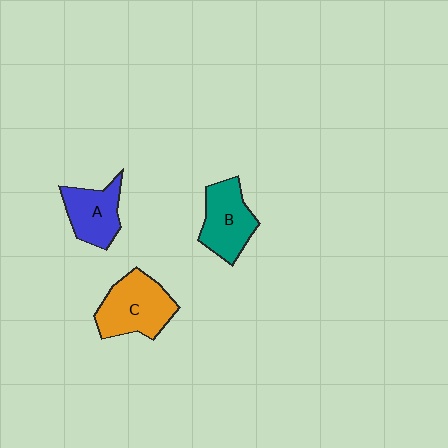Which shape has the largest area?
Shape C (orange).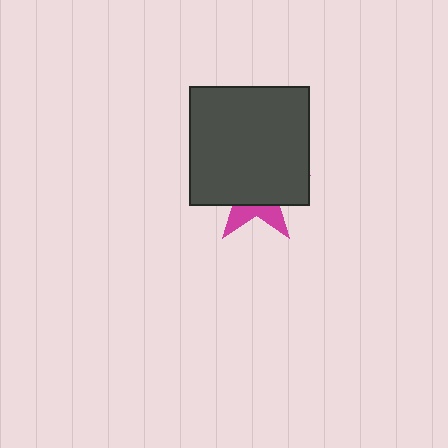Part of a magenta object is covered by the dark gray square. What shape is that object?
It is a star.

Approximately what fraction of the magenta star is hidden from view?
Roughly 70% of the magenta star is hidden behind the dark gray square.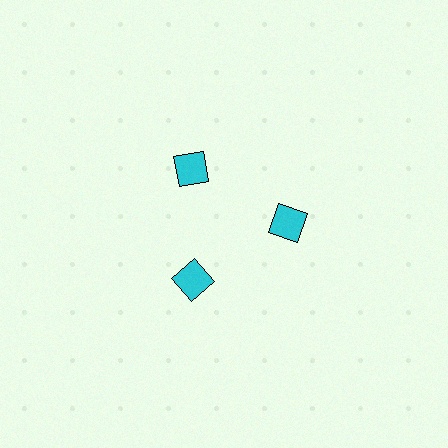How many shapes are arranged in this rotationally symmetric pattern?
There are 3 shapes, arranged in 3 groups of 1.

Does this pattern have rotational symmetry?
Yes, this pattern has 3-fold rotational symmetry. It looks the same after rotating 120 degrees around the center.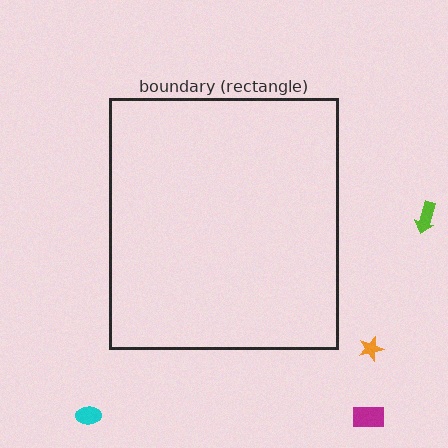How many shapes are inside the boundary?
0 inside, 4 outside.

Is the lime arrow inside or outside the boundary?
Outside.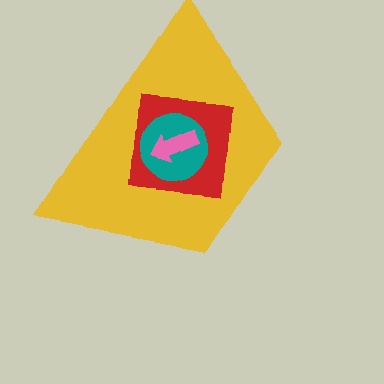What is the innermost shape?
The pink arrow.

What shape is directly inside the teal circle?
The pink arrow.